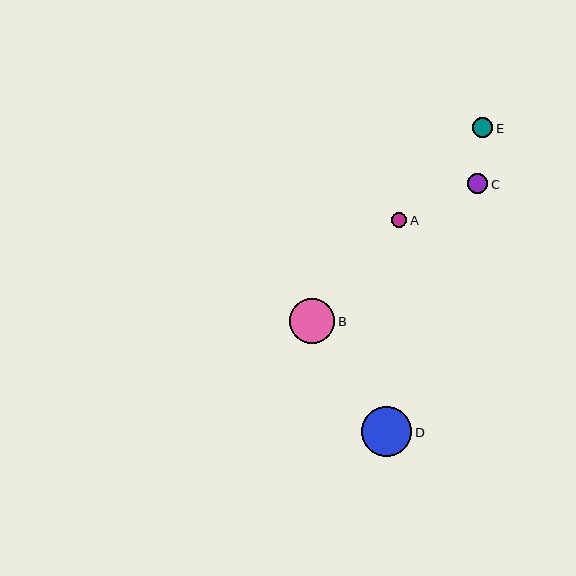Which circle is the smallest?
Circle A is the smallest with a size of approximately 16 pixels.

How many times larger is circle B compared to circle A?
Circle B is approximately 2.9 times the size of circle A.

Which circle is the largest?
Circle D is the largest with a size of approximately 50 pixels.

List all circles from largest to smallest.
From largest to smallest: D, B, C, E, A.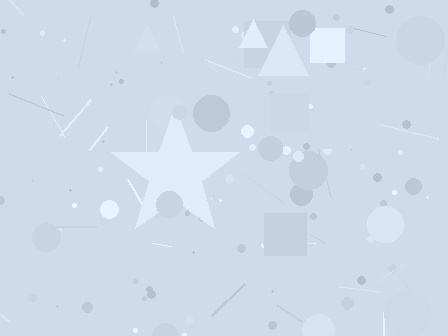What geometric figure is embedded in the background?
A star is embedded in the background.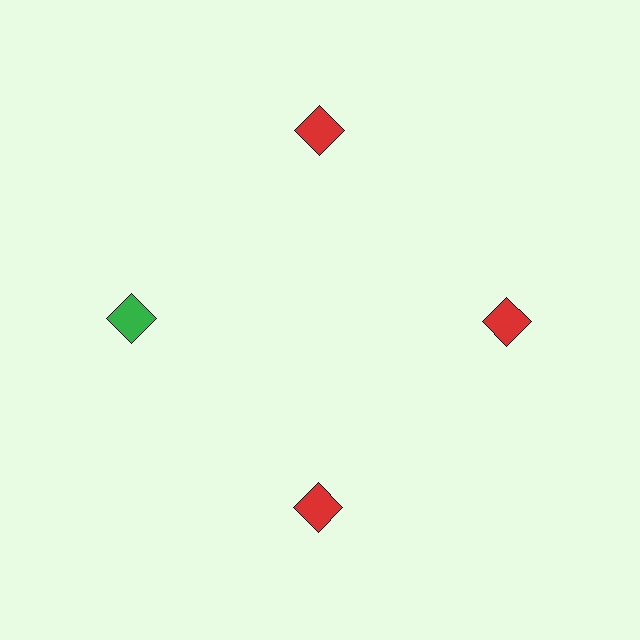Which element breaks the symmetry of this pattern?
The green diamond at roughly the 9 o'clock position breaks the symmetry. All other shapes are red diamonds.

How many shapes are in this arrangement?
There are 4 shapes arranged in a ring pattern.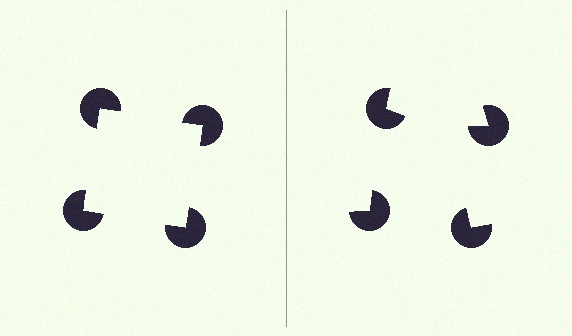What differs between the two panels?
The pac-man discs are positioned identically on both sides; only the wedge orientations differ. On the left they align to a square; on the right they are misaligned.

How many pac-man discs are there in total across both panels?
8 — 4 on each side.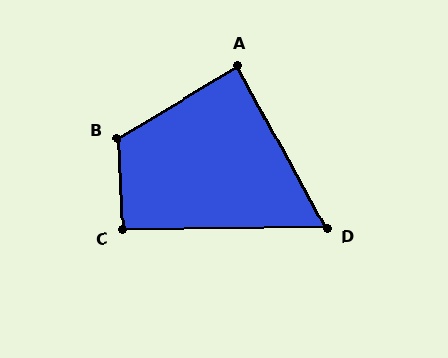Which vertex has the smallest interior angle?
D, at approximately 62 degrees.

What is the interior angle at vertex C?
Approximately 92 degrees (approximately right).